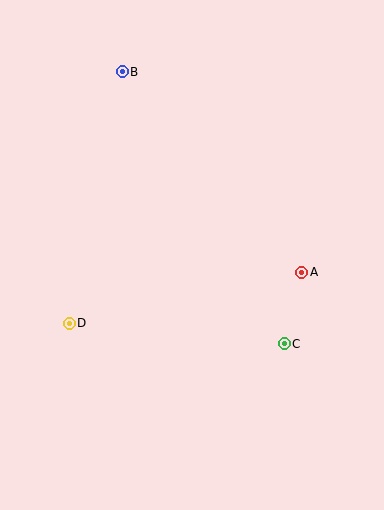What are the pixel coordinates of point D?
Point D is at (69, 323).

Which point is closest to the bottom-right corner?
Point C is closest to the bottom-right corner.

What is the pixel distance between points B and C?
The distance between B and C is 317 pixels.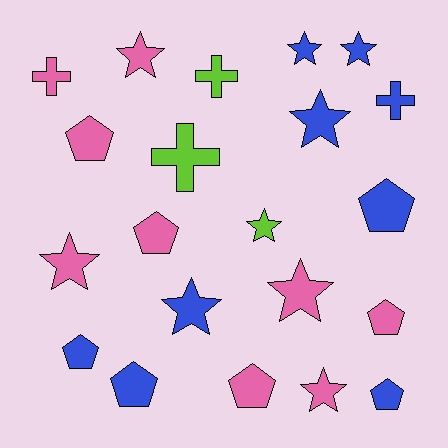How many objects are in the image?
There are 21 objects.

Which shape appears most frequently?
Star, with 9 objects.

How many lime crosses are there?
There are 2 lime crosses.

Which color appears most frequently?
Pink, with 9 objects.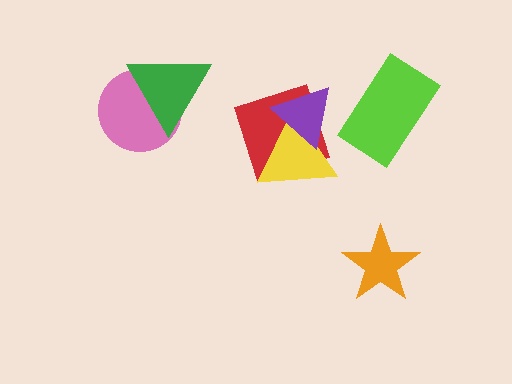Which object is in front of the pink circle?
The green triangle is in front of the pink circle.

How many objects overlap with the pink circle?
1 object overlaps with the pink circle.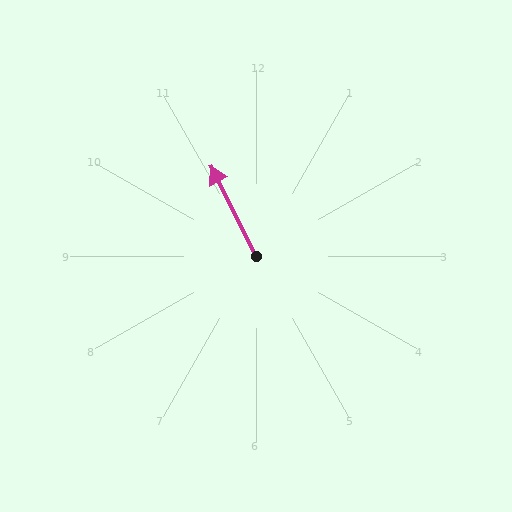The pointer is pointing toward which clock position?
Roughly 11 o'clock.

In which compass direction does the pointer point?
Northwest.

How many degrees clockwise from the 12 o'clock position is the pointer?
Approximately 333 degrees.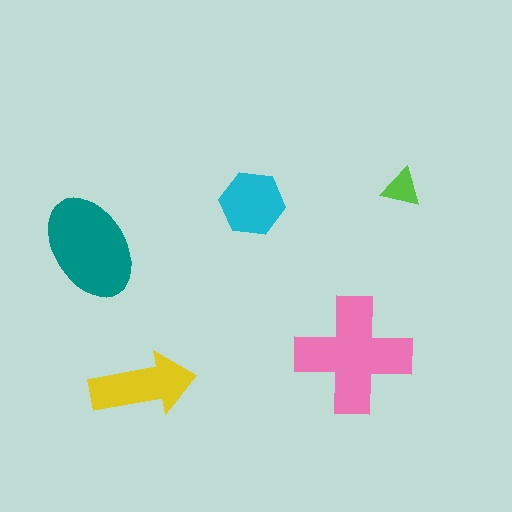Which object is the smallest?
The lime triangle.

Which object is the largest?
The pink cross.